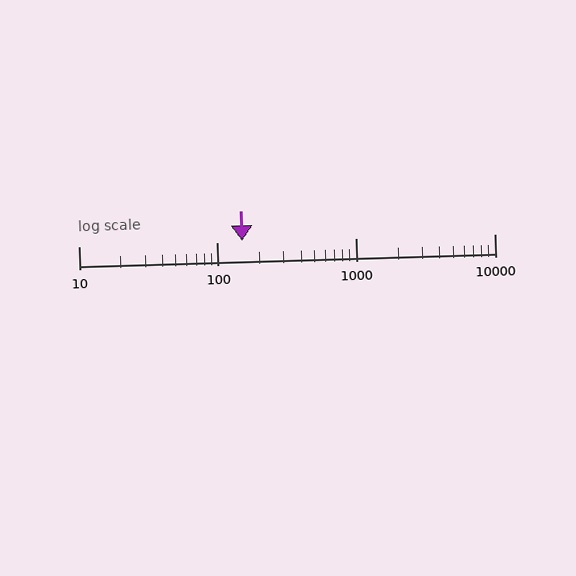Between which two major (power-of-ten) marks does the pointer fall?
The pointer is between 100 and 1000.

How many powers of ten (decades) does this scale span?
The scale spans 3 decades, from 10 to 10000.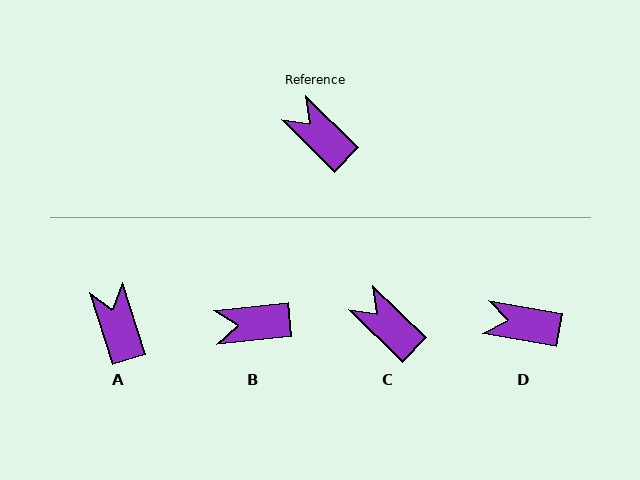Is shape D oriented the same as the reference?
No, it is off by about 35 degrees.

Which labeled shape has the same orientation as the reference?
C.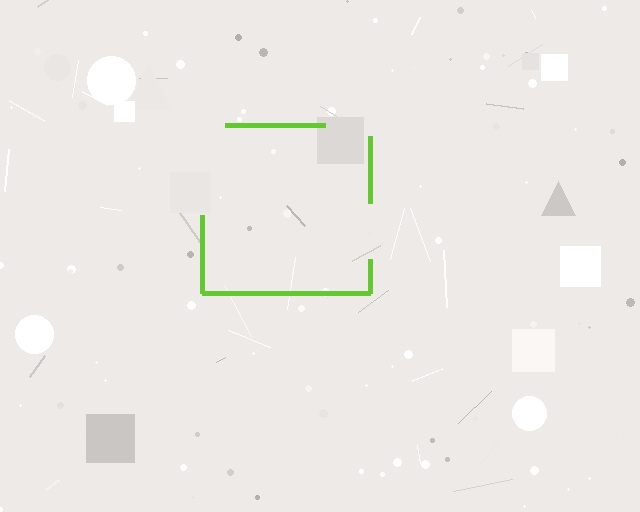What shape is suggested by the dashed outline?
The dashed outline suggests a square.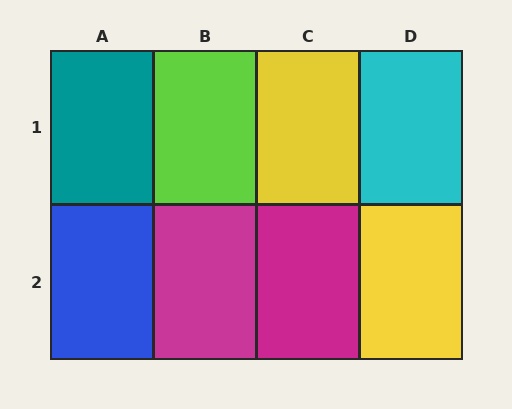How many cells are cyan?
1 cell is cyan.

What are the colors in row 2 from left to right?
Blue, magenta, magenta, yellow.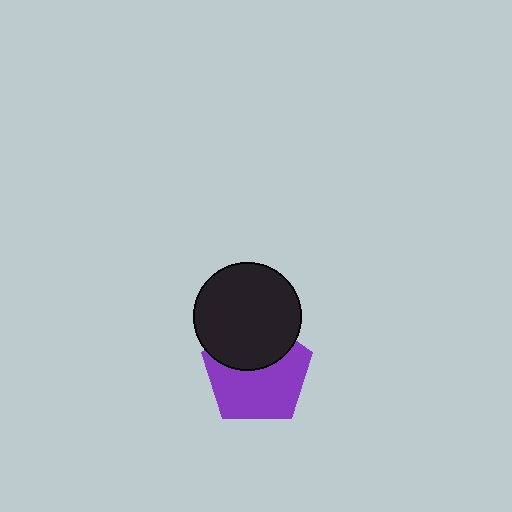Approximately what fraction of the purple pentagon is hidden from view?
Roughly 38% of the purple pentagon is hidden behind the black circle.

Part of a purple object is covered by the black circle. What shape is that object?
It is a pentagon.